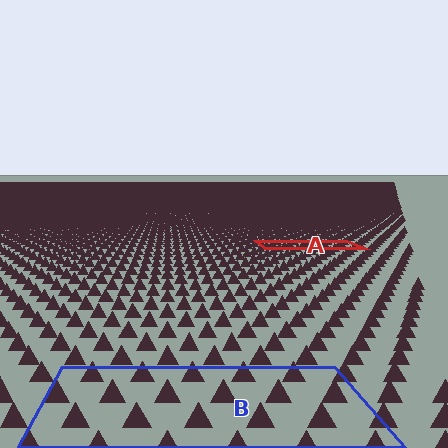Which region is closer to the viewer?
Region B is closer. The texture elements there are larger and more spread out.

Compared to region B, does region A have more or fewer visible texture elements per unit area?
Region A has more texture elements per unit area — they are packed more densely because it is farther away.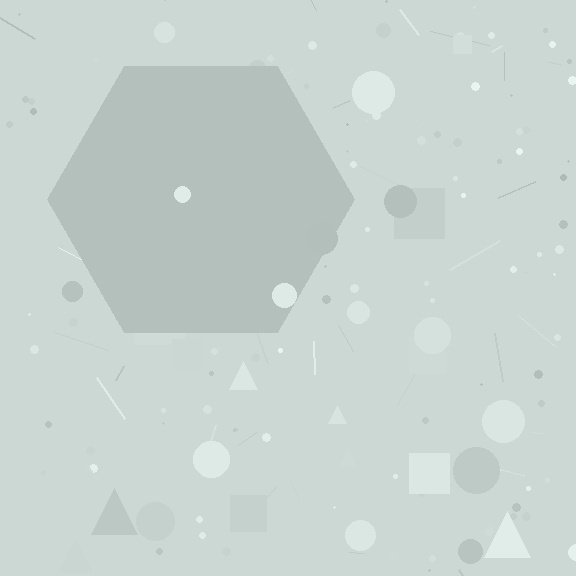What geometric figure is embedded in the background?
A hexagon is embedded in the background.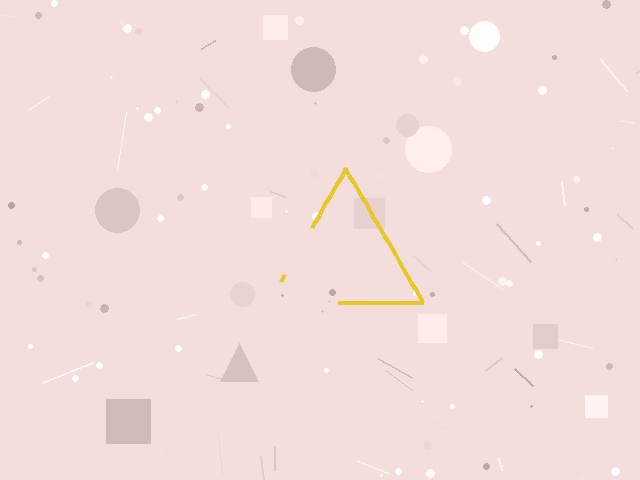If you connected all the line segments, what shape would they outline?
They would outline a triangle.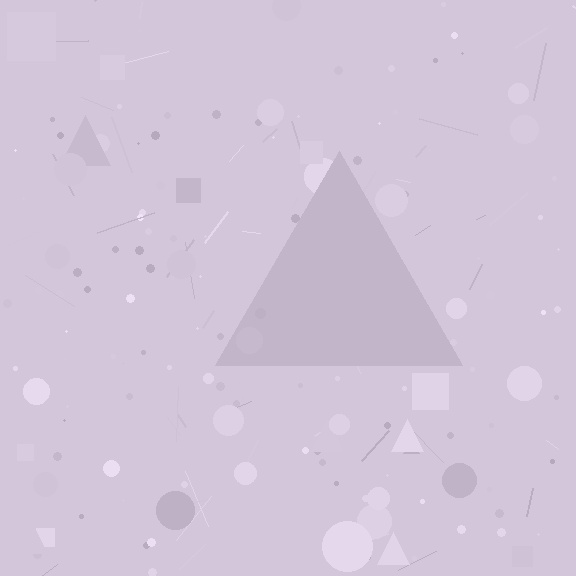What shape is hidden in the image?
A triangle is hidden in the image.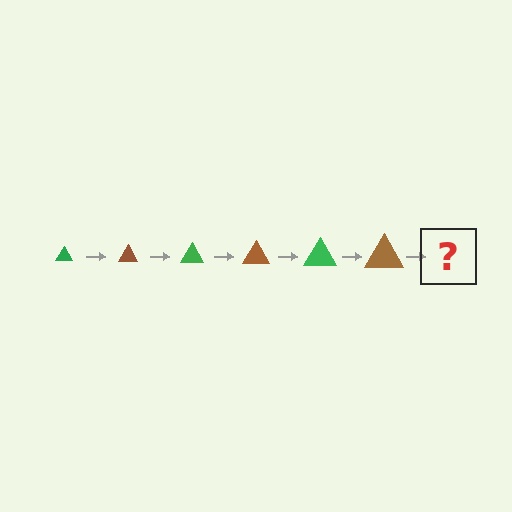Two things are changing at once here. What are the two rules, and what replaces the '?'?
The two rules are that the triangle grows larger each step and the color cycles through green and brown. The '?' should be a green triangle, larger than the previous one.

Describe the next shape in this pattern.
It should be a green triangle, larger than the previous one.